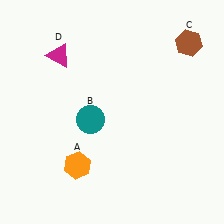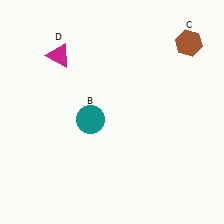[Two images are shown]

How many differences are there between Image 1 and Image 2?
There is 1 difference between the two images.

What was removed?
The orange hexagon (A) was removed in Image 2.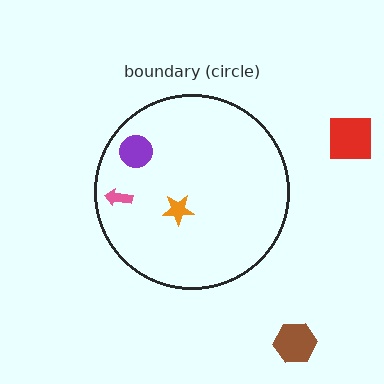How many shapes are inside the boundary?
3 inside, 2 outside.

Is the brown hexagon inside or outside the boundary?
Outside.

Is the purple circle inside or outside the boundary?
Inside.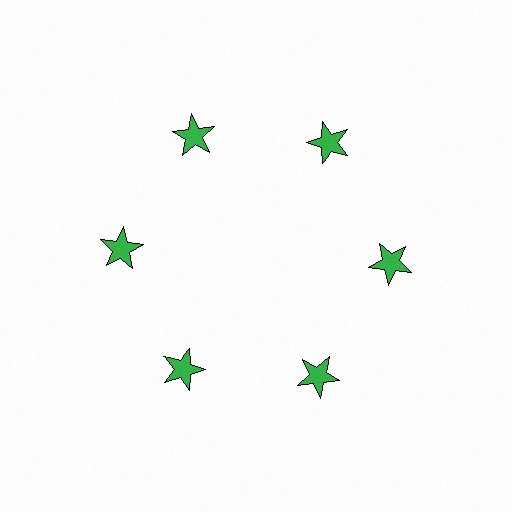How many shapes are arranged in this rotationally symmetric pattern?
There are 6 shapes, arranged in 6 groups of 1.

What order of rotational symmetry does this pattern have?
This pattern has 6-fold rotational symmetry.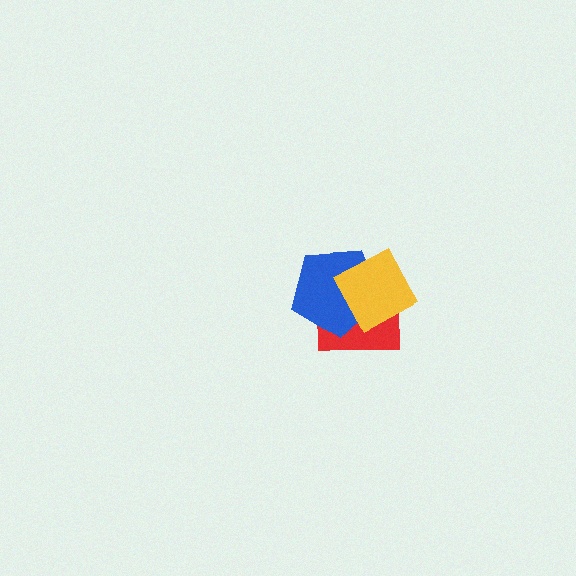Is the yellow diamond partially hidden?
No, no other shape covers it.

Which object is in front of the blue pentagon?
The yellow diamond is in front of the blue pentagon.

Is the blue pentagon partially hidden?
Yes, it is partially covered by another shape.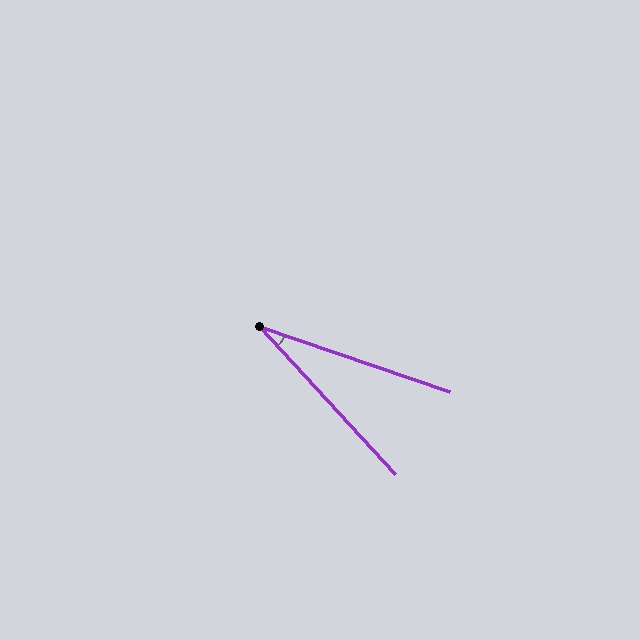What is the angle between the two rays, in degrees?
Approximately 29 degrees.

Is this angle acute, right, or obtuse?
It is acute.